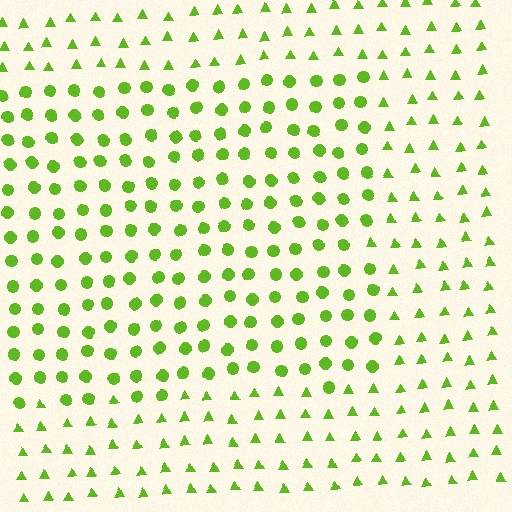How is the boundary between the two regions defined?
The boundary is defined by a change in element shape: circles inside vs. triangles outside. All elements share the same color and spacing.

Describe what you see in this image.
The image is filled with small lime elements arranged in a uniform grid. A rectangle-shaped region contains circles, while the surrounding area contains triangles. The boundary is defined purely by the change in element shape.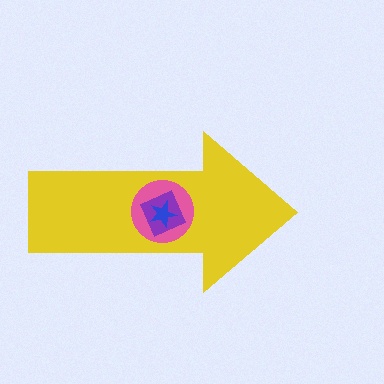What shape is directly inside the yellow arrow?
The pink circle.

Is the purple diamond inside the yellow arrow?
Yes.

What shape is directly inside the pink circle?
The purple diamond.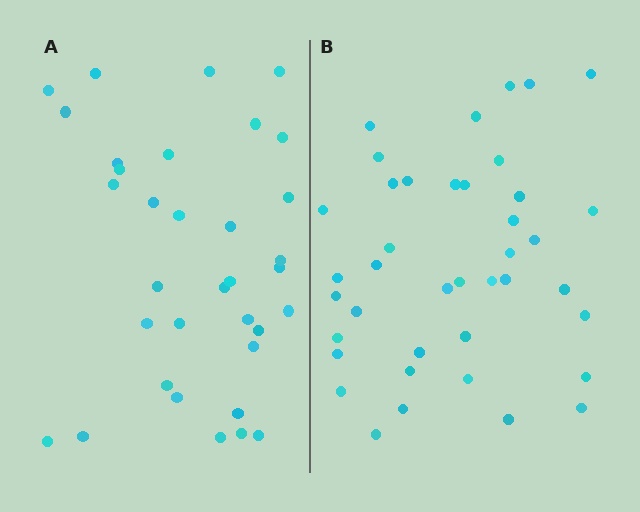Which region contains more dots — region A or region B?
Region B (the right region) has more dots.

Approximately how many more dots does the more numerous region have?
Region B has about 6 more dots than region A.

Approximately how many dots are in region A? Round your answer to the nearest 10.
About 30 dots. (The exact count is 34, which rounds to 30.)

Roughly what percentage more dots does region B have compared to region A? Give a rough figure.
About 20% more.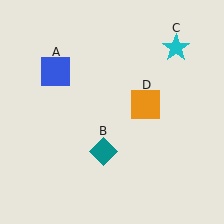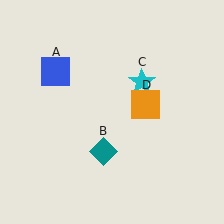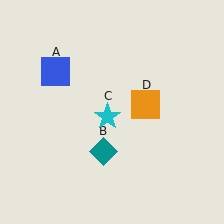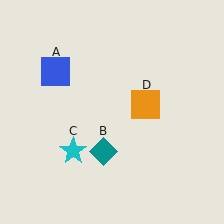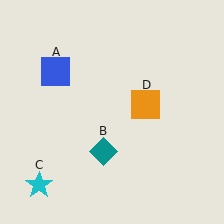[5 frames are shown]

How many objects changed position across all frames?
1 object changed position: cyan star (object C).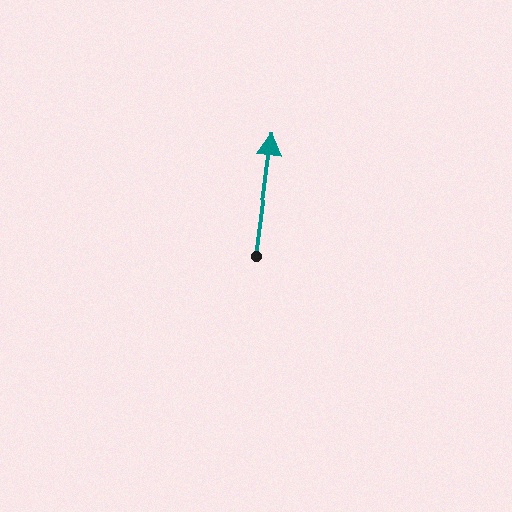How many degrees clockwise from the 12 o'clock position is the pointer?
Approximately 8 degrees.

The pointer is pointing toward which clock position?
Roughly 12 o'clock.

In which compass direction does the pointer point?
North.